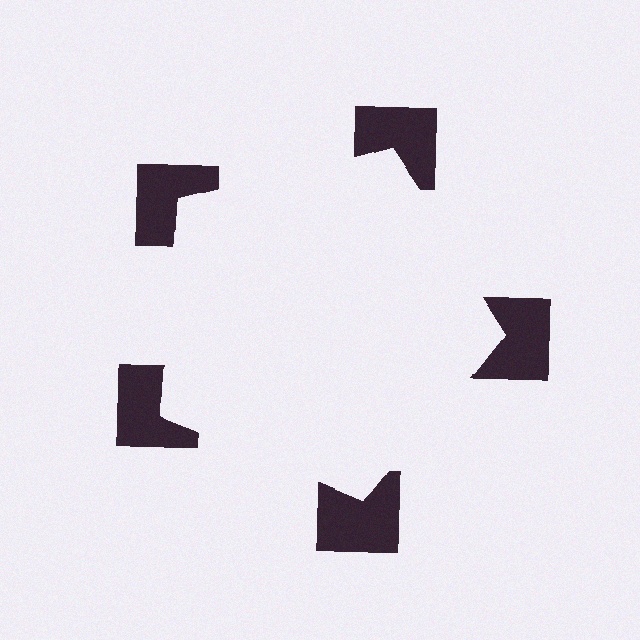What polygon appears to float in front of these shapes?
An illusory pentagon — its edges are inferred from the aligned wedge cuts in the notched squares, not physically drawn.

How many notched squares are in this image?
There are 5 — one at each vertex of the illusory pentagon.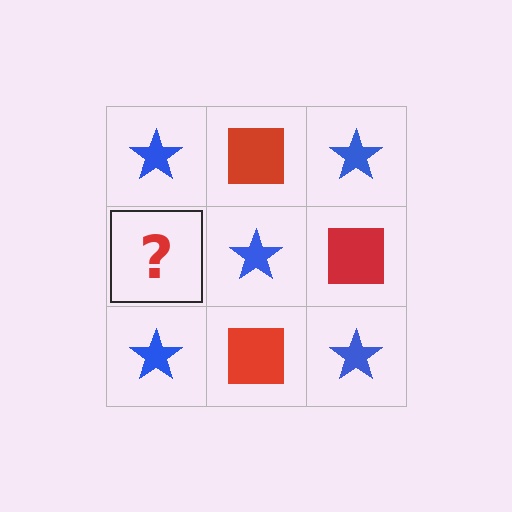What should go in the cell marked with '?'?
The missing cell should contain a red square.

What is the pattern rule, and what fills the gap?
The rule is that it alternates blue star and red square in a checkerboard pattern. The gap should be filled with a red square.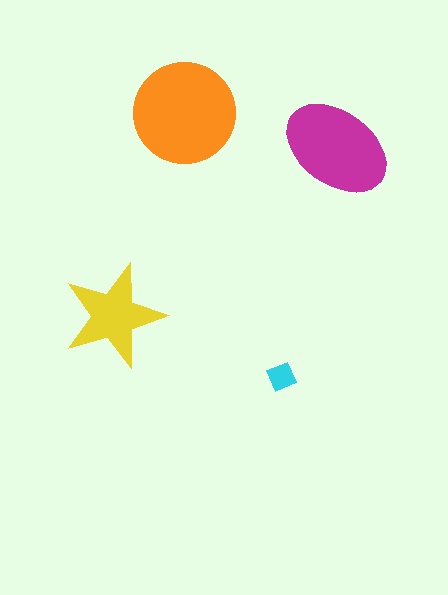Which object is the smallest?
The cyan diamond.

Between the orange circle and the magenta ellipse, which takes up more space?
The orange circle.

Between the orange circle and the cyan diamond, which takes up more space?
The orange circle.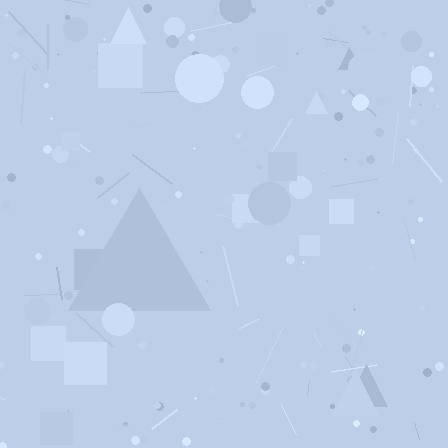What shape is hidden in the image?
A triangle is hidden in the image.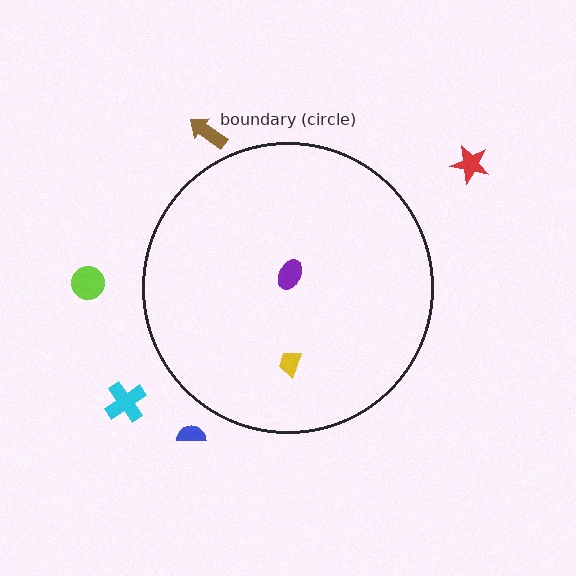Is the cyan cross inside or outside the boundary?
Outside.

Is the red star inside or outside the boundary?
Outside.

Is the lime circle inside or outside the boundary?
Outside.